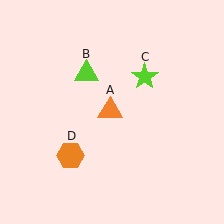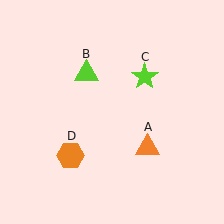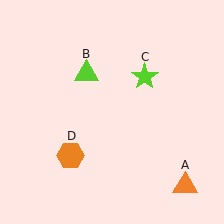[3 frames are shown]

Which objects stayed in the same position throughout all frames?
Lime triangle (object B) and lime star (object C) and orange hexagon (object D) remained stationary.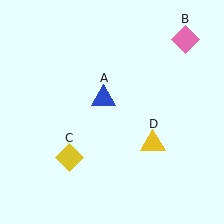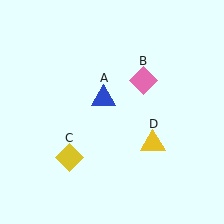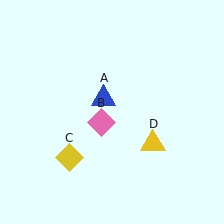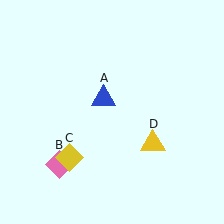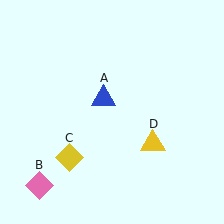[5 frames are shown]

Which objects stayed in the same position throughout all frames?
Blue triangle (object A) and yellow diamond (object C) and yellow triangle (object D) remained stationary.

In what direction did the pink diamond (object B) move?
The pink diamond (object B) moved down and to the left.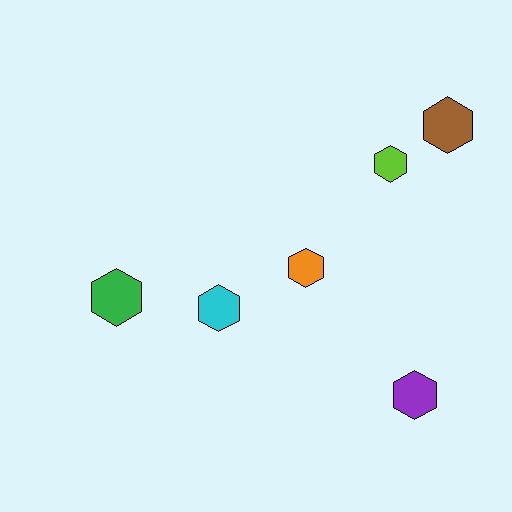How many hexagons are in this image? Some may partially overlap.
There are 6 hexagons.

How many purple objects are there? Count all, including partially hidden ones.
There is 1 purple object.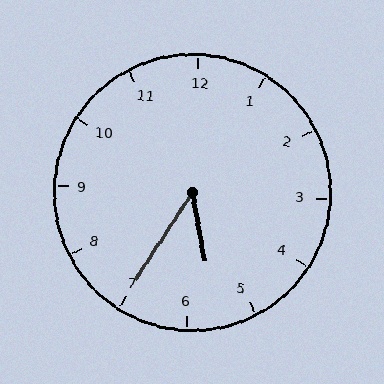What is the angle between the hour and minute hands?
Approximately 42 degrees.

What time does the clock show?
5:35.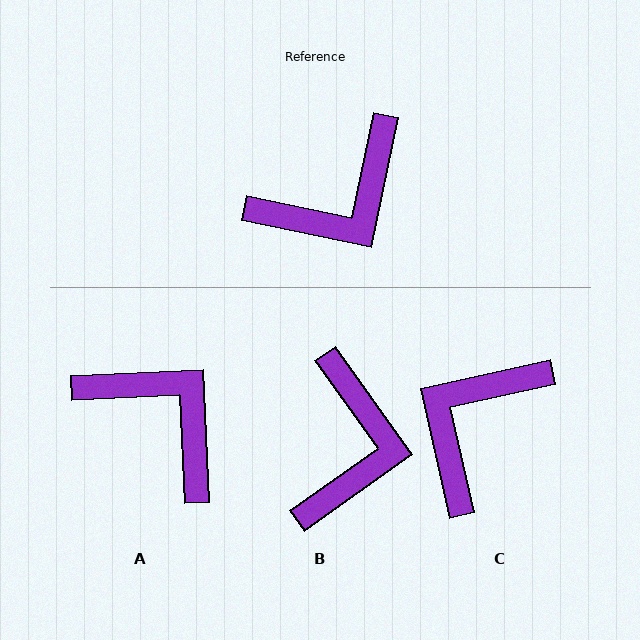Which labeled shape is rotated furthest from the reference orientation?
C, about 156 degrees away.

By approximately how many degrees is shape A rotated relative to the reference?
Approximately 104 degrees counter-clockwise.